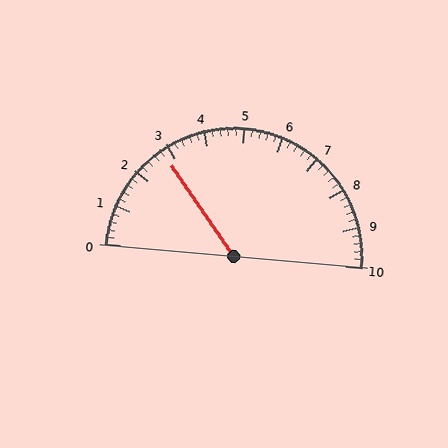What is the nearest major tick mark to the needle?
The nearest major tick mark is 3.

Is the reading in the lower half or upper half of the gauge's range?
The reading is in the lower half of the range (0 to 10).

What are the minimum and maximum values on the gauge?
The gauge ranges from 0 to 10.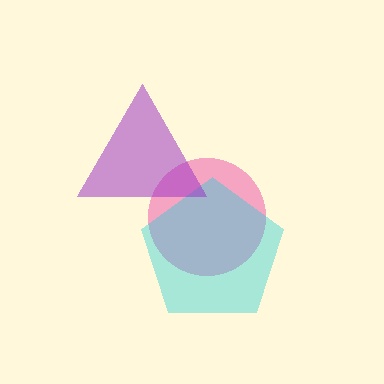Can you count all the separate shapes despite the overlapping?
Yes, there are 3 separate shapes.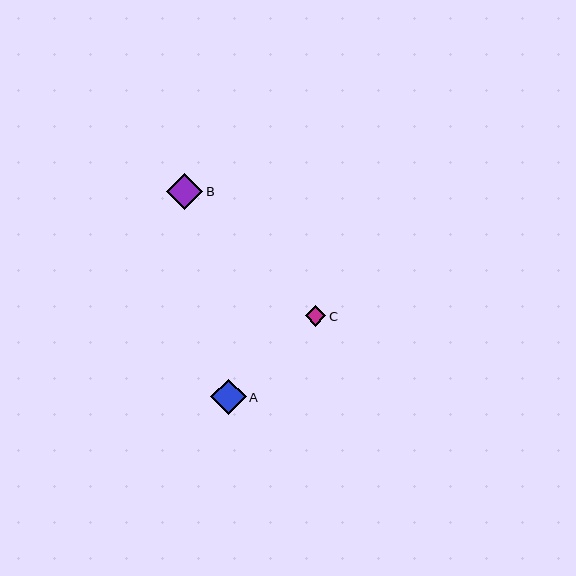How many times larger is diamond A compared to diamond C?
Diamond A is approximately 1.8 times the size of diamond C.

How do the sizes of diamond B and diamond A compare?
Diamond B and diamond A are approximately the same size.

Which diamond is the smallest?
Diamond C is the smallest with a size of approximately 20 pixels.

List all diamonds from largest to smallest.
From largest to smallest: B, A, C.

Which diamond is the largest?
Diamond B is the largest with a size of approximately 36 pixels.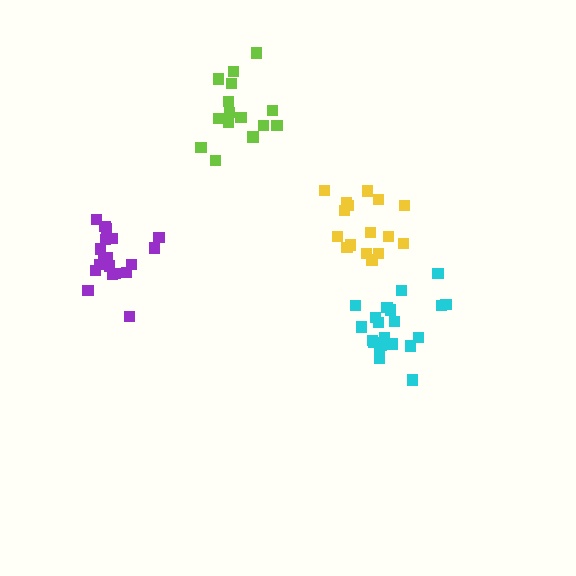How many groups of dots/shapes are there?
There are 4 groups.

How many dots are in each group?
Group 1: 16 dots, Group 2: 15 dots, Group 3: 21 dots, Group 4: 19 dots (71 total).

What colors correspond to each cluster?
The clusters are colored: yellow, lime, cyan, purple.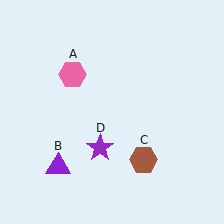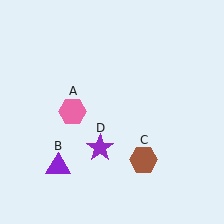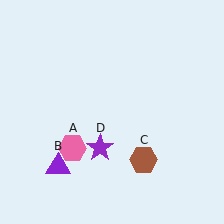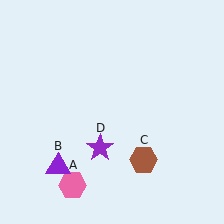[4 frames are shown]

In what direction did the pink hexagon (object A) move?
The pink hexagon (object A) moved down.